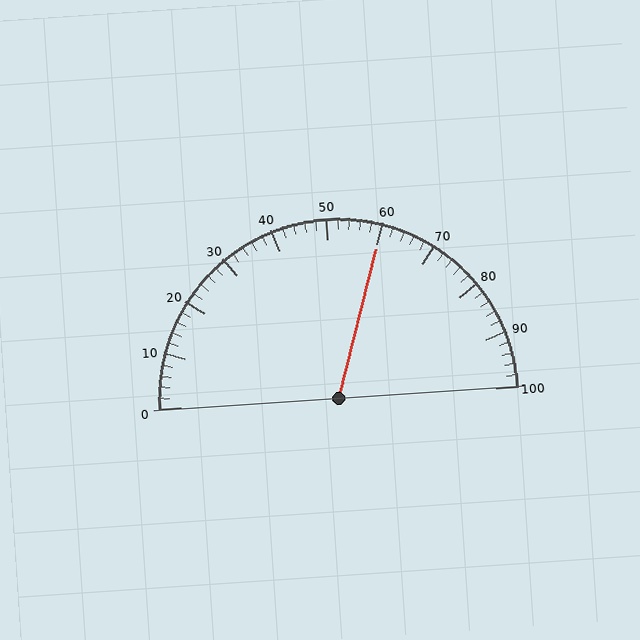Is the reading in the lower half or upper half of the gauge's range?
The reading is in the upper half of the range (0 to 100).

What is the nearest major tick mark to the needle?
The nearest major tick mark is 60.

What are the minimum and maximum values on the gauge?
The gauge ranges from 0 to 100.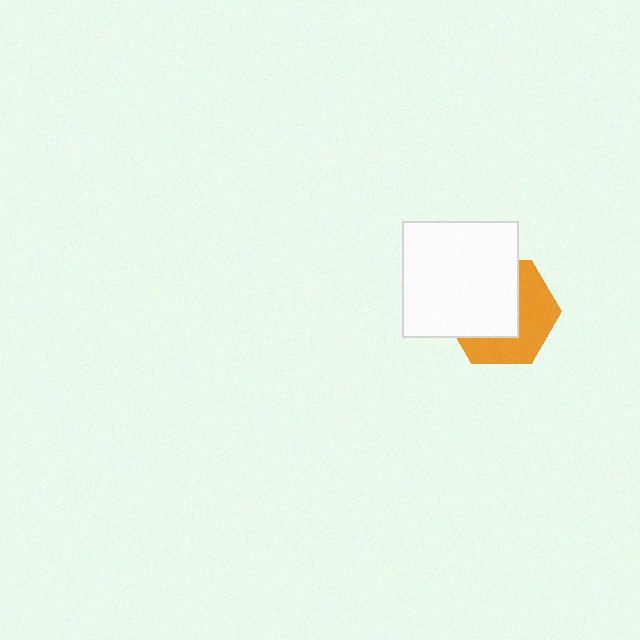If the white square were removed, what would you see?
You would see the complete orange hexagon.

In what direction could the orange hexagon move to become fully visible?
The orange hexagon could move toward the lower-right. That would shift it out from behind the white square entirely.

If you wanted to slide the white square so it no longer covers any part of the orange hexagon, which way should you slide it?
Slide it toward the upper-left — that is the most direct way to separate the two shapes.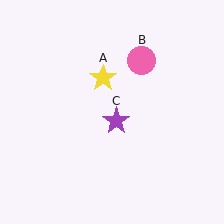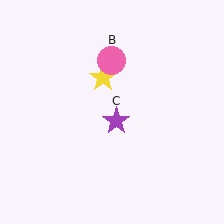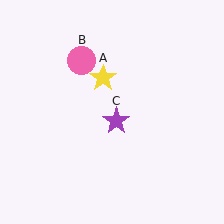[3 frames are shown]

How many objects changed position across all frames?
1 object changed position: pink circle (object B).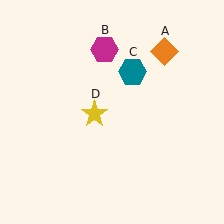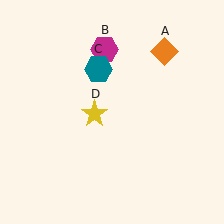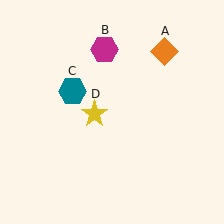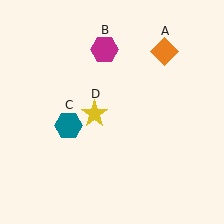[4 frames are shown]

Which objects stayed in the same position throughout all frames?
Orange diamond (object A) and magenta hexagon (object B) and yellow star (object D) remained stationary.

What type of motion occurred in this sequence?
The teal hexagon (object C) rotated counterclockwise around the center of the scene.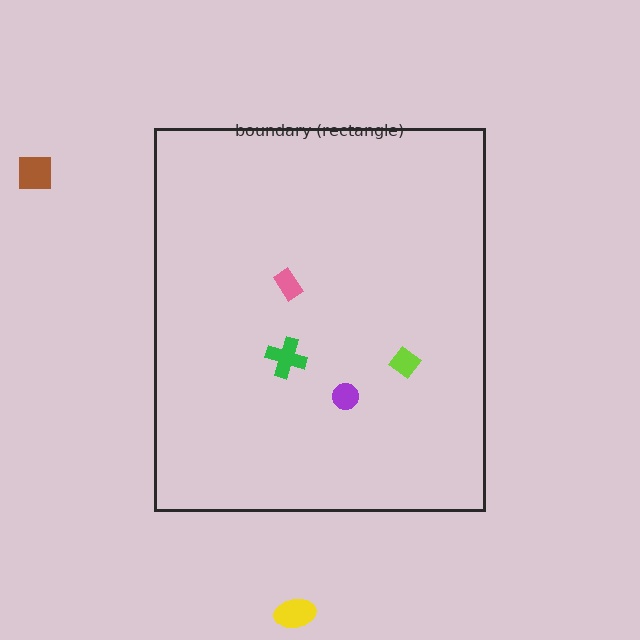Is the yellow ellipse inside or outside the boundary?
Outside.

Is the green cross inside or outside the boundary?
Inside.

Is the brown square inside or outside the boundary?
Outside.